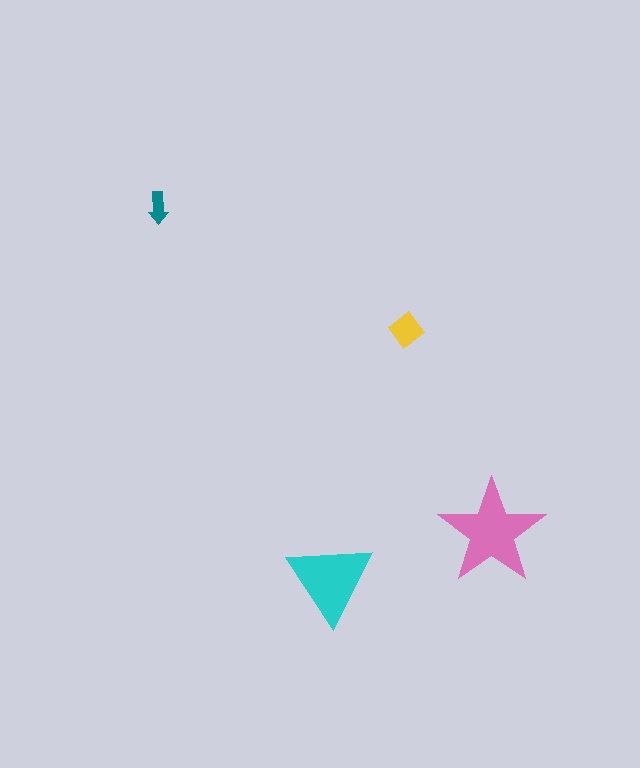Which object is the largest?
The pink star.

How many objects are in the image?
There are 4 objects in the image.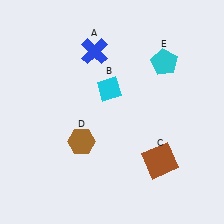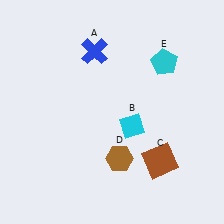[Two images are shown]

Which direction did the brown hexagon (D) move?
The brown hexagon (D) moved right.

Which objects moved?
The objects that moved are: the cyan diamond (B), the brown hexagon (D).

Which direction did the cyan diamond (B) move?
The cyan diamond (B) moved down.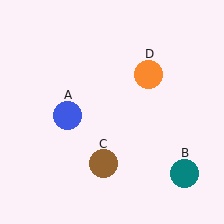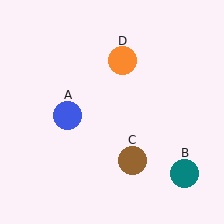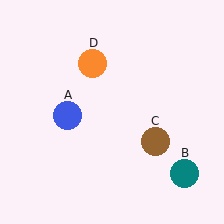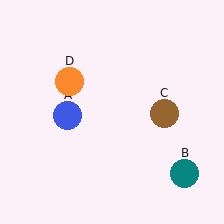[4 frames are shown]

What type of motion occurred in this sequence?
The brown circle (object C), orange circle (object D) rotated counterclockwise around the center of the scene.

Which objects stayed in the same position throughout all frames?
Blue circle (object A) and teal circle (object B) remained stationary.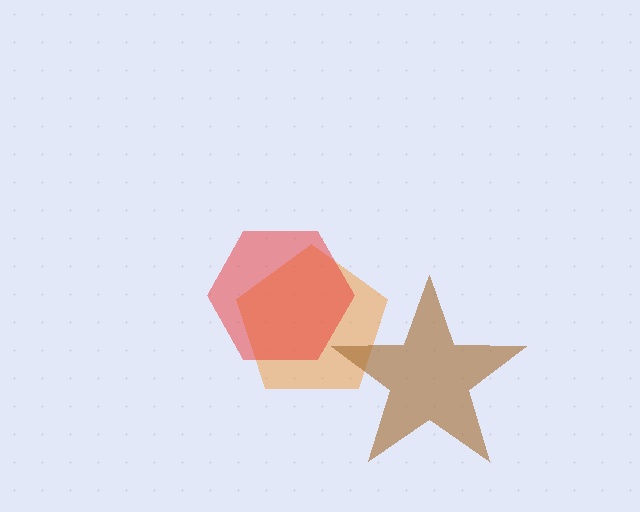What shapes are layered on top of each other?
The layered shapes are: an orange pentagon, a brown star, a red hexagon.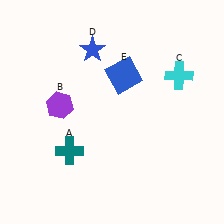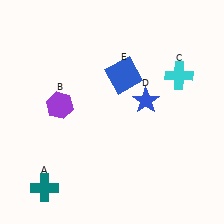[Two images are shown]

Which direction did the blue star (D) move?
The blue star (D) moved right.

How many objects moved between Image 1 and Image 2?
2 objects moved between the two images.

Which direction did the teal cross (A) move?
The teal cross (A) moved down.